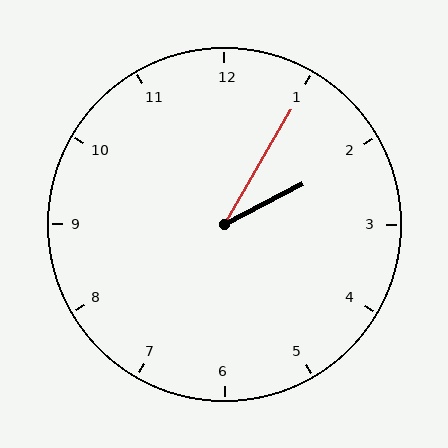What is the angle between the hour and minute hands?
Approximately 32 degrees.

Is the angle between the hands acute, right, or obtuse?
It is acute.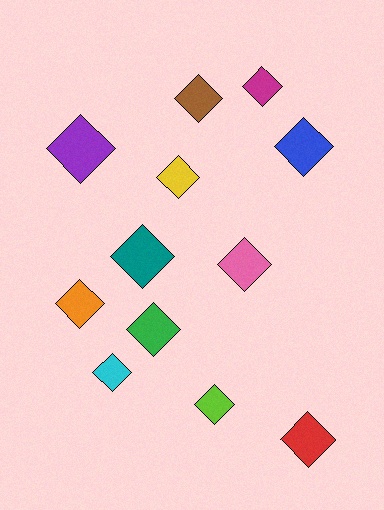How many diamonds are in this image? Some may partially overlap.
There are 12 diamonds.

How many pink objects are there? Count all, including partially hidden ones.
There is 1 pink object.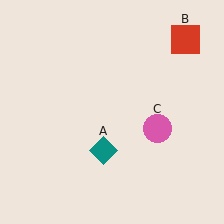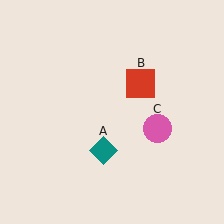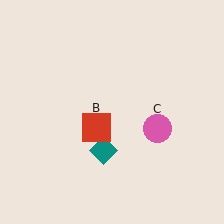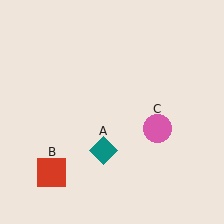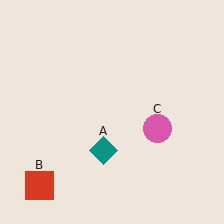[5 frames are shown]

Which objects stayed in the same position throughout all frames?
Teal diamond (object A) and pink circle (object C) remained stationary.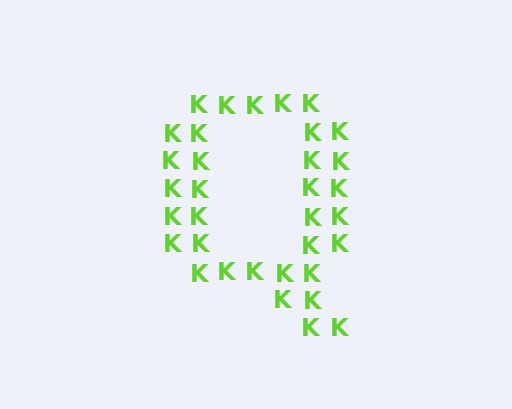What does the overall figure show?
The overall figure shows the letter Q.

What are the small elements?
The small elements are letter K's.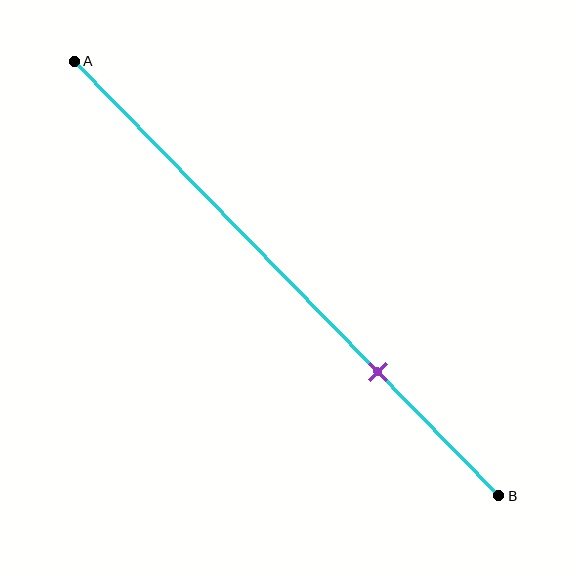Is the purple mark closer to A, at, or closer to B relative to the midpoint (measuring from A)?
The purple mark is closer to point B than the midpoint of segment AB.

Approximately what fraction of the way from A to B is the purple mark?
The purple mark is approximately 70% of the way from A to B.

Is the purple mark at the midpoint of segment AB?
No, the mark is at about 70% from A, not at the 50% midpoint.